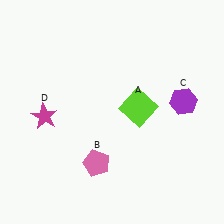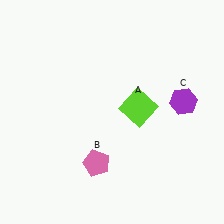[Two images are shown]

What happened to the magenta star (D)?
The magenta star (D) was removed in Image 2. It was in the bottom-left area of Image 1.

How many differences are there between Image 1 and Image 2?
There is 1 difference between the two images.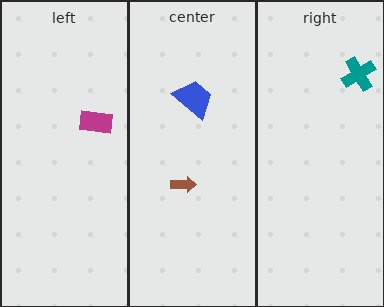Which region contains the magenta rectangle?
The left region.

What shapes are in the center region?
The brown arrow, the blue trapezoid.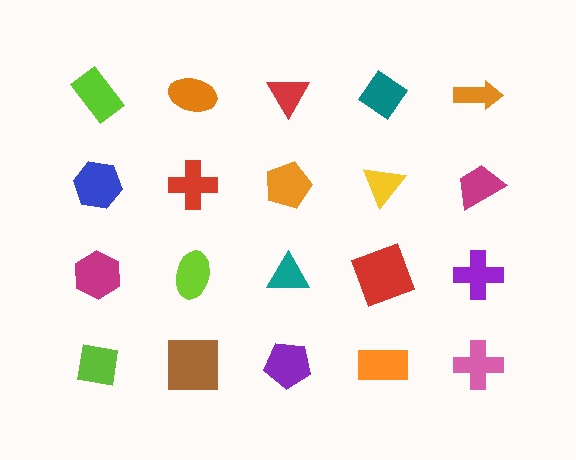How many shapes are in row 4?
5 shapes.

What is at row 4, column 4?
An orange rectangle.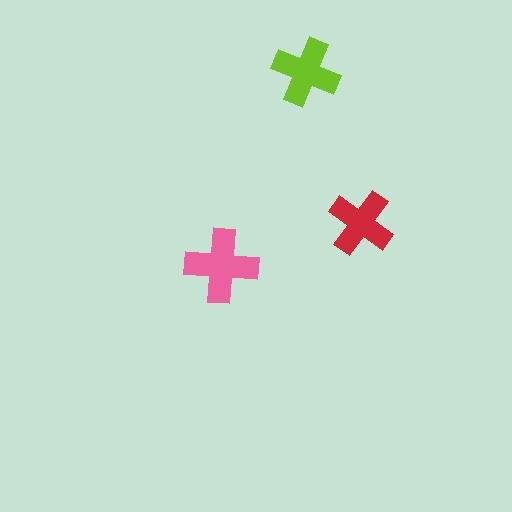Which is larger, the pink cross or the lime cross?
The pink one.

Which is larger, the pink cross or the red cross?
The pink one.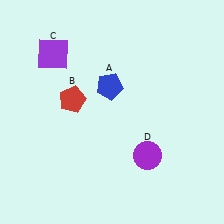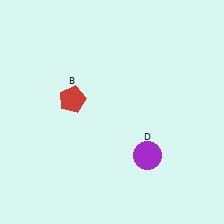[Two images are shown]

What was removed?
The blue pentagon (A), the purple square (C) were removed in Image 2.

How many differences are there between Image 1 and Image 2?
There are 2 differences between the two images.